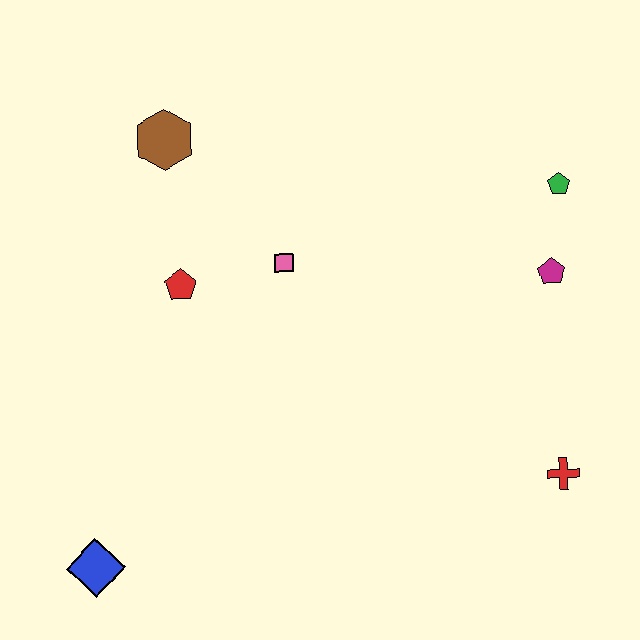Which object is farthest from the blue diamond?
The green pentagon is farthest from the blue diamond.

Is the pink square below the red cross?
No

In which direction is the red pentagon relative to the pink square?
The red pentagon is to the left of the pink square.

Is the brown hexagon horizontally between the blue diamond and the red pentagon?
Yes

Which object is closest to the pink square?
The red pentagon is closest to the pink square.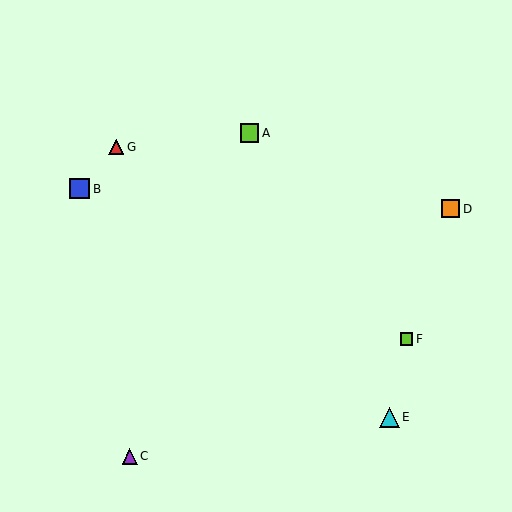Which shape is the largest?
The blue square (labeled B) is the largest.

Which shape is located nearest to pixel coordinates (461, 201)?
The orange square (labeled D) at (451, 209) is nearest to that location.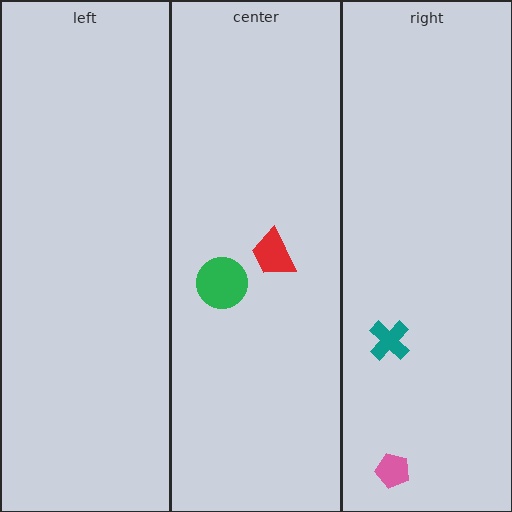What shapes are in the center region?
The red trapezoid, the green circle.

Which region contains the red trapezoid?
The center region.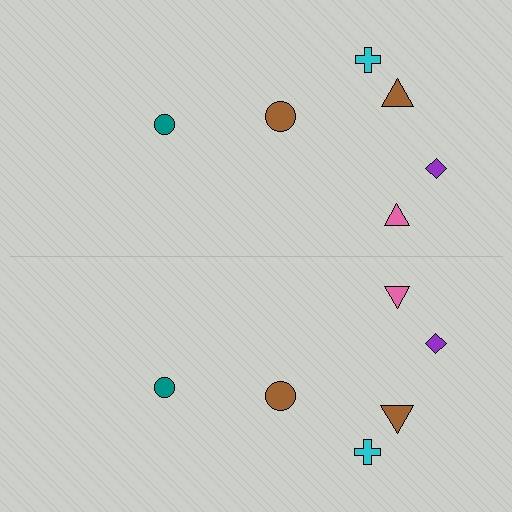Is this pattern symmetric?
Yes, this pattern has bilateral (reflection) symmetry.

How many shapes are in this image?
There are 12 shapes in this image.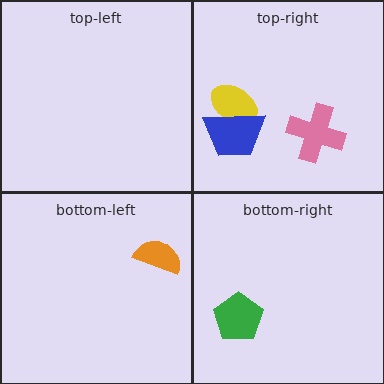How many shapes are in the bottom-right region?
1.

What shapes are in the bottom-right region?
The green pentagon.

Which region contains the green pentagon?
The bottom-right region.